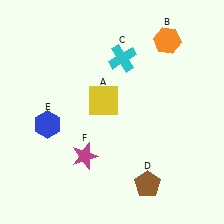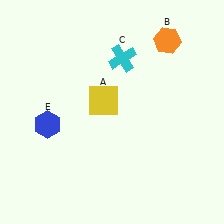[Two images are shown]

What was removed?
The brown pentagon (D), the magenta star (F) were removed in Image 2.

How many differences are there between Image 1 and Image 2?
There are 2 differences between the two images.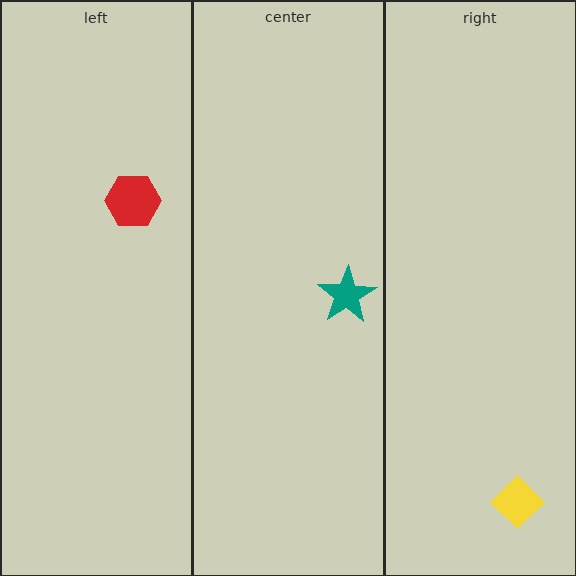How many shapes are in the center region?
1.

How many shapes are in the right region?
1.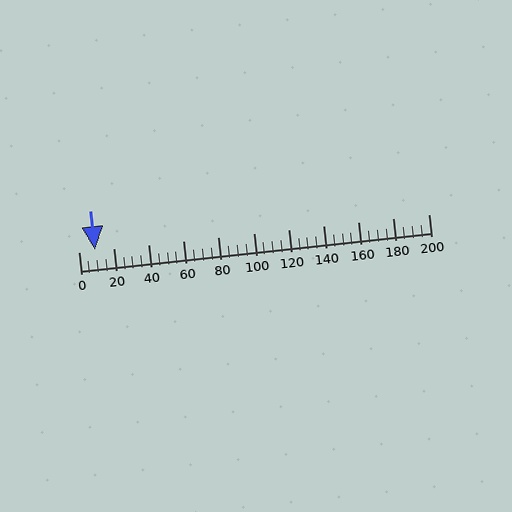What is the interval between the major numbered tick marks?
The major tick marks are spaced 20 units apart.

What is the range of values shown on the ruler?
The ruler shows values from 0 to 200.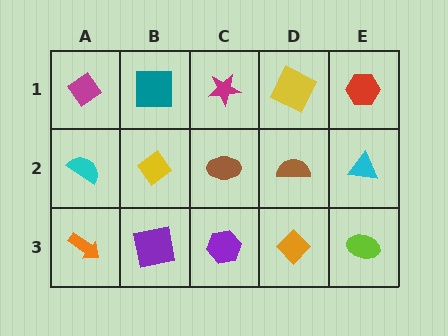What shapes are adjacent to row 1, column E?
A cyan triangle (row 2, column E), a yellow square (row 1, column D).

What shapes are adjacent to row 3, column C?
A brown ellipse (row 2, column C), a purple square (row 3, column B), an orange diamond (row 3, column D).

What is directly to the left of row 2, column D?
A brown ellipse.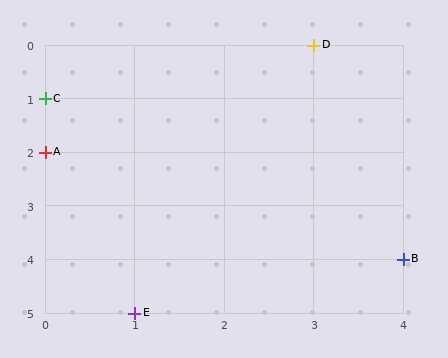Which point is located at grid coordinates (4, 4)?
Point B is at (4, 4).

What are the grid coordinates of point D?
Point D is at grid coordinates (3, 0).